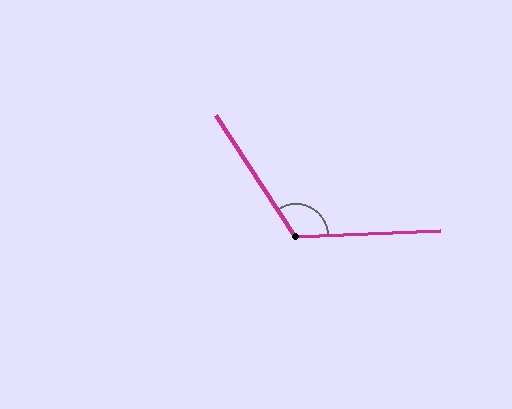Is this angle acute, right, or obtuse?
It is obtuse.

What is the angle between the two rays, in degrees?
Approximately 121 degrees.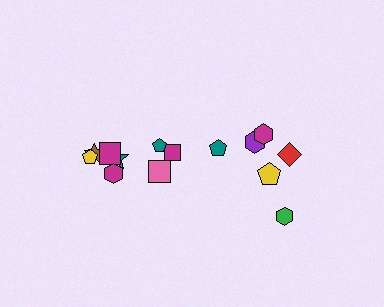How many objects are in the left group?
There are 8 objects.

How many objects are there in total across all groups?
There are 14 objects.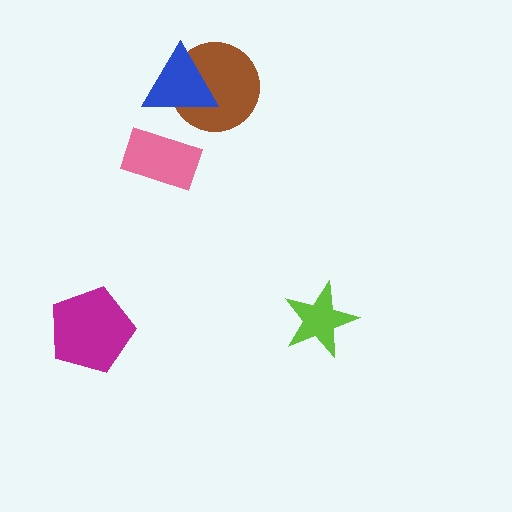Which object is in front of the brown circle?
The blue triangle is in front of the brown circle.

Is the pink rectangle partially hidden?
No, no other shape covers it.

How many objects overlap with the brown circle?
1 object overlaps with the brown circle.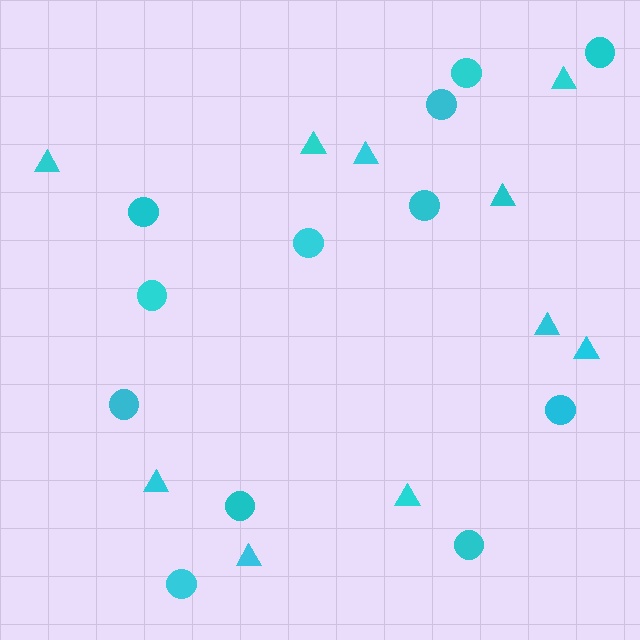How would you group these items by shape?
There are 2 groups: one group of circles (12) and one group of triangles (10).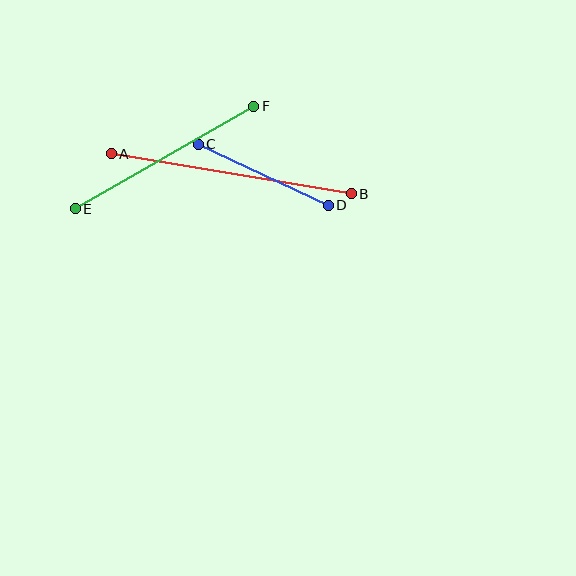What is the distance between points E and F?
The distance is approximately 205 pixels.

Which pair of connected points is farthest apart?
Points A and B are farthest apart.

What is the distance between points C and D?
The distance is approximately 144 pixels.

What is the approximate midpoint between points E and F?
The midpoint is at approximately (164, 157) pixels.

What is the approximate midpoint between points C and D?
The midpoint is at approximately (263, 175) pixels.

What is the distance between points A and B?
The distance is approximately 243 pixels.